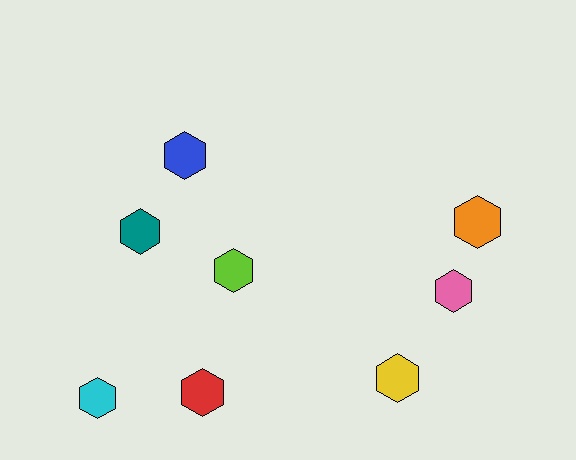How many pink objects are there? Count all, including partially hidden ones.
There is 1 pink object.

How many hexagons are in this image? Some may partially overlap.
There are 8 hexagons.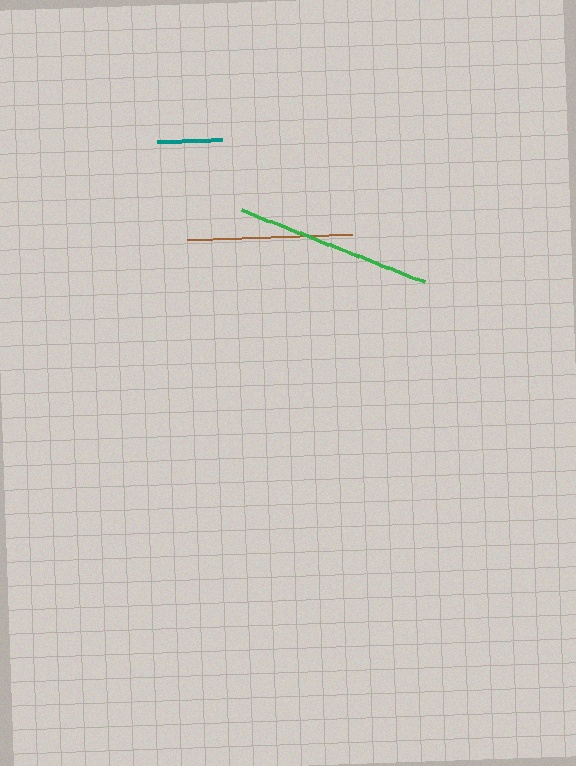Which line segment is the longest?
The green line is the longest at approximately 196 pixels.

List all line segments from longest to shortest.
From longest to shortest: green, brown, teal.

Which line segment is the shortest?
The teal line is the shortest at approximately 65 pixels.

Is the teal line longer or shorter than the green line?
The green line is longer than the teal line.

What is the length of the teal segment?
The teal segment is approximately 65 pixels long.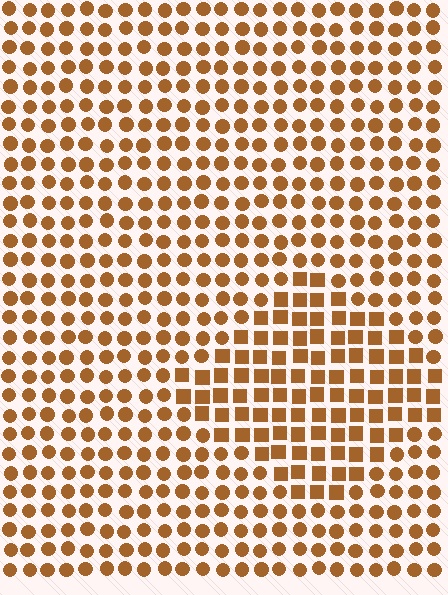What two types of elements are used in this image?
The image uses squares inside the diamond region and circles outside it.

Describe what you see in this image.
The image is filled with small brown elements arranged in a uniform grid. A diamond-shaped region contains squares, while the surrounding area contains circles. The boundary is defined purely by the change in element shape.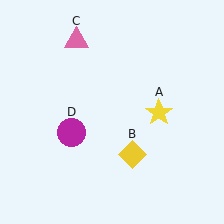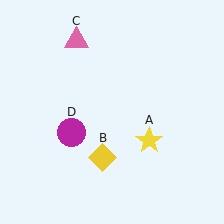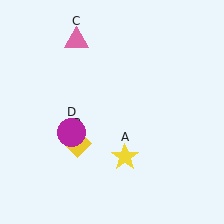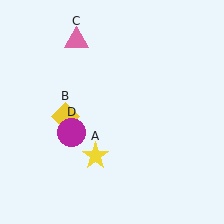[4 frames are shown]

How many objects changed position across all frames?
2 objects changed position: yellow star (object A), yellow diamond (object B).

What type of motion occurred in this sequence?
The yellow star (object A), yellow diamond (object B) rotated clockwise around the center of the scene.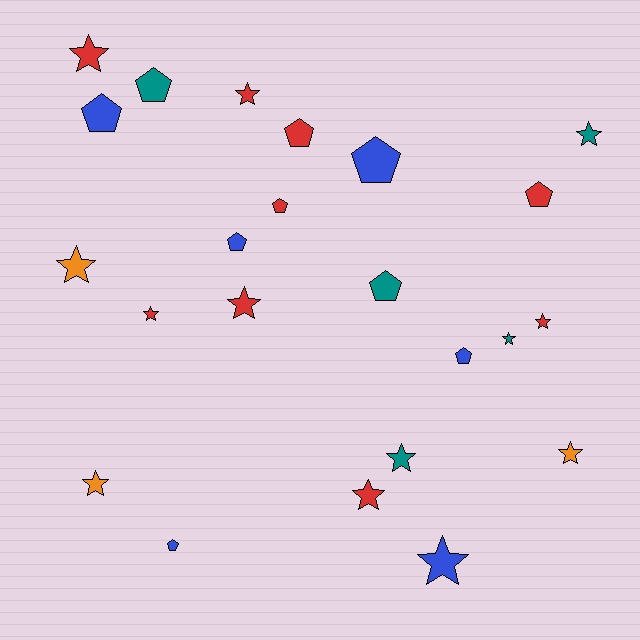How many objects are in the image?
There are 23 objects.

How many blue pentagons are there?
There are 5 blue pentagons.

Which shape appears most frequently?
Star, with 13 objects.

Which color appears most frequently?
Red, with 9 objects.